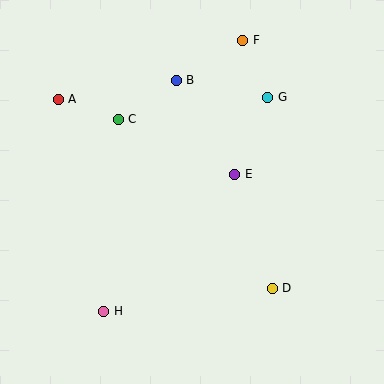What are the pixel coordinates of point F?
Point F is at (243, 40).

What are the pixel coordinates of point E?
Point E is at (235, 174).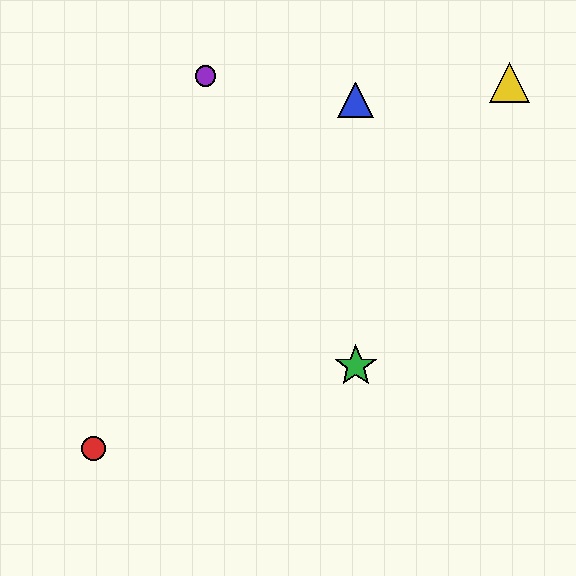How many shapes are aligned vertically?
2 shapes (the blue triangle, the green star) are aligned vertically.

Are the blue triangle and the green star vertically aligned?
Yes, both are at x≈356.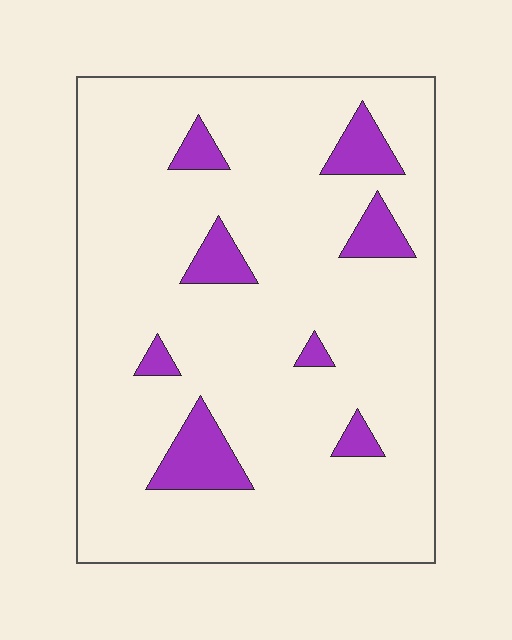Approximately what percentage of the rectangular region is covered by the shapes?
Approximately 10%.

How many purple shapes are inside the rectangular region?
8.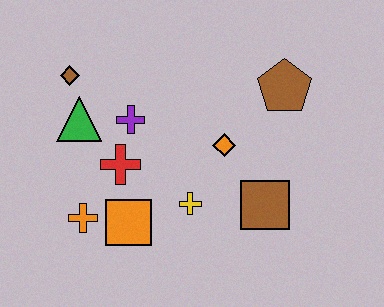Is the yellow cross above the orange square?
Yes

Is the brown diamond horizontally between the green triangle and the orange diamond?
No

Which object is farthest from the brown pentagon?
The orange cross is farthest from the brown pentagon.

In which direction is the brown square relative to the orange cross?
The brown square is to the right of the orange cross.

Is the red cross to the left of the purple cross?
Yes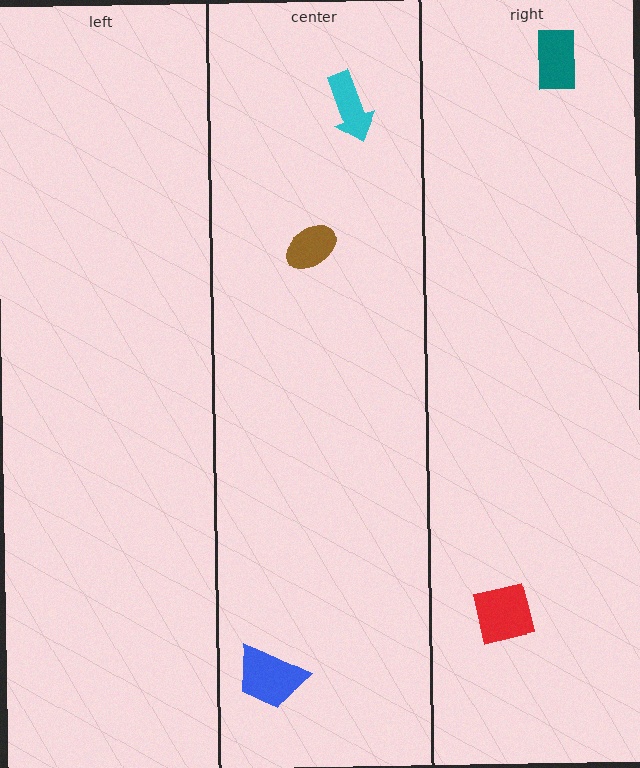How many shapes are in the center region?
3.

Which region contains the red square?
The right region.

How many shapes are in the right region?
2.